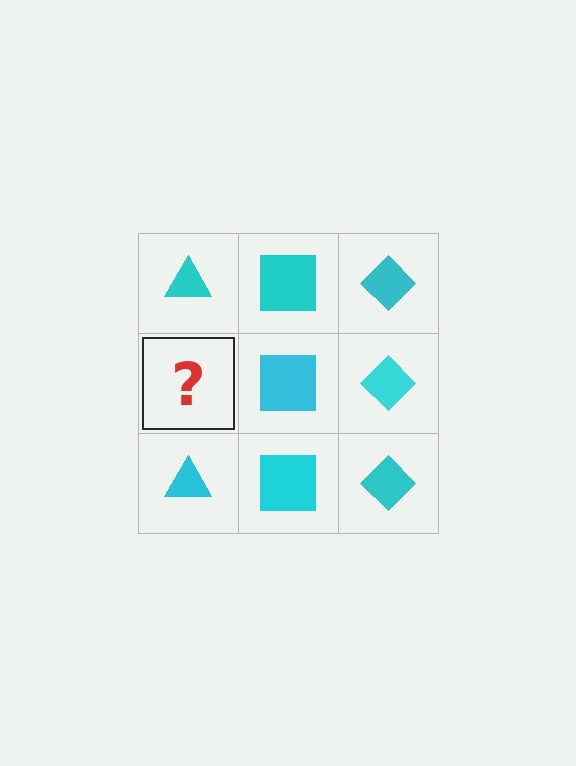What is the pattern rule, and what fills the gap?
The rule is that each column has a consistent shape. The gap should be filled with a cyan triangle.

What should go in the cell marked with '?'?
The missing cell should contain a cyan triangle.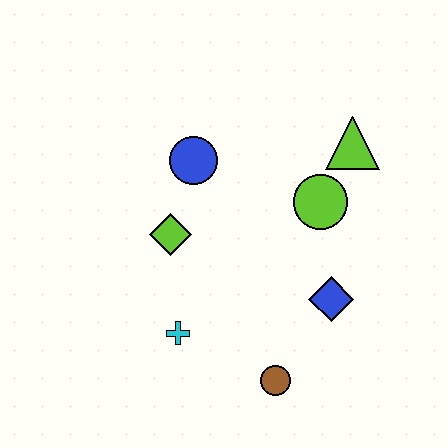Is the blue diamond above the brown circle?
Yes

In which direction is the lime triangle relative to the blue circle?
The lime triangle is to the right of the blue circle.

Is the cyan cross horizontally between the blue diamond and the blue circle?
No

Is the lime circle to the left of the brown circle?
No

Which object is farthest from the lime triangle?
The cyan cross is farthest from the lime triangle.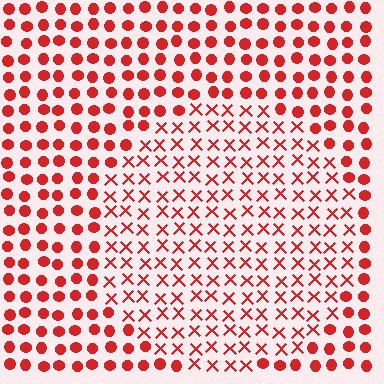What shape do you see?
I see a circle.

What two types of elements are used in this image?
The image uses X marks inside the circle region and circles outside it.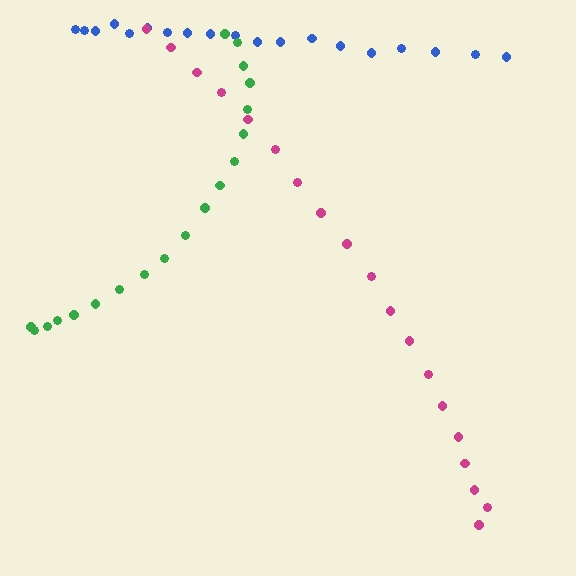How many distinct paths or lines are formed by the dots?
There are 3 distinct paths.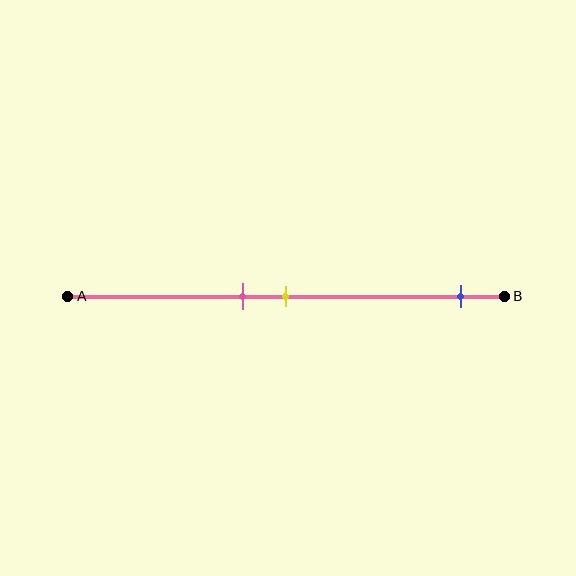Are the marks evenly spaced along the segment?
No, the marks are not evenly spaced.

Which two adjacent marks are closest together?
The pink and yellow marks are the closest adjacent pair.